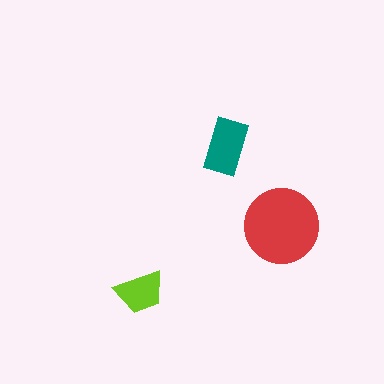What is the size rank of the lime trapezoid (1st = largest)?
3rd.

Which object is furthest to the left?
The lime trapezoid is leftmost.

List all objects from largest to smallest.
The red circle, the teal rectangle, the lime trapezoid.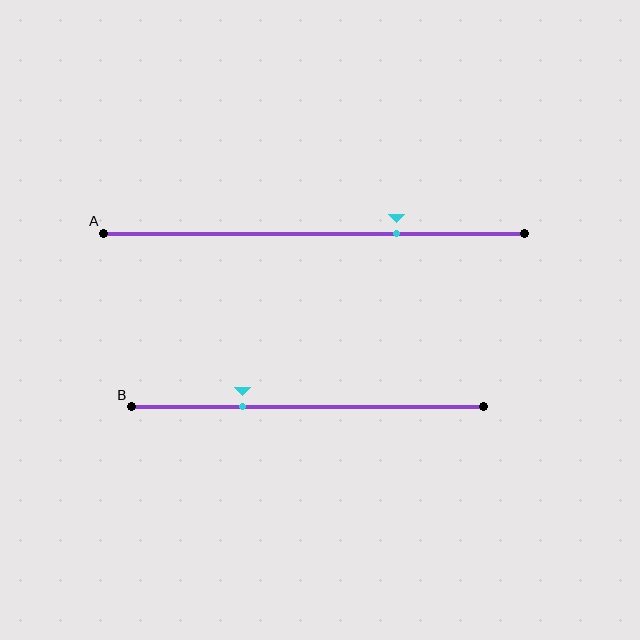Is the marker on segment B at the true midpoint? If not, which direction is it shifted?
No, the marker on segment B is shifted to the left by about 18% of the segment length.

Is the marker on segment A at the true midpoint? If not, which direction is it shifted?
No, the marker on segment A is shifted to the right by about 19% of the segment length.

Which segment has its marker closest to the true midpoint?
Segment B has its marker closest to the true midpoint.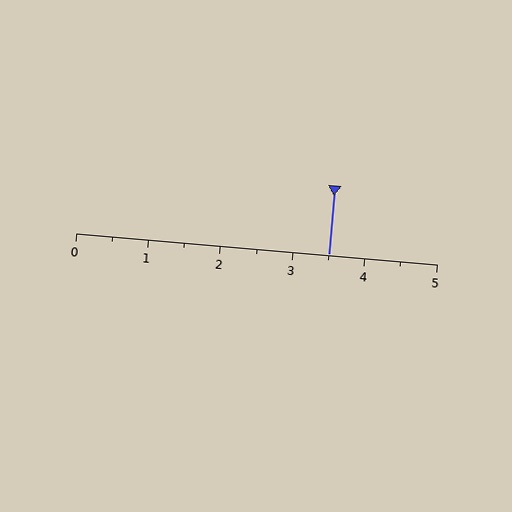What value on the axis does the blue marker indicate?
The marker indicates approximately 3.5.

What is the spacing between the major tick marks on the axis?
The major ticks are spaced 1 apart.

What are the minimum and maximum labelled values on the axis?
The axis runs from 0 to 5.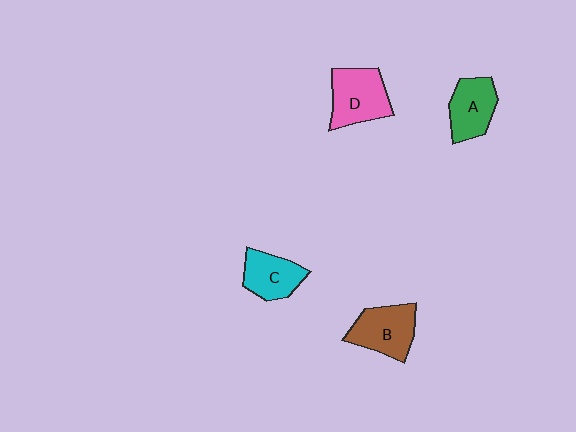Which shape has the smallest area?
Shape C (cyan).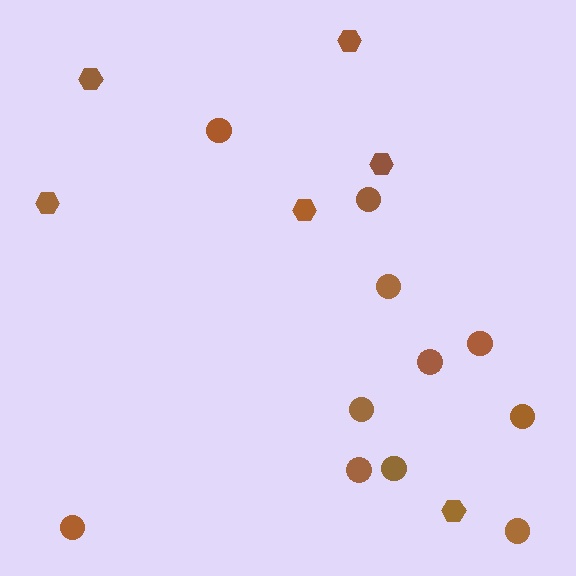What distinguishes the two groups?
There are 2 groups: one group of circles (11) and one group of hexagons (6).